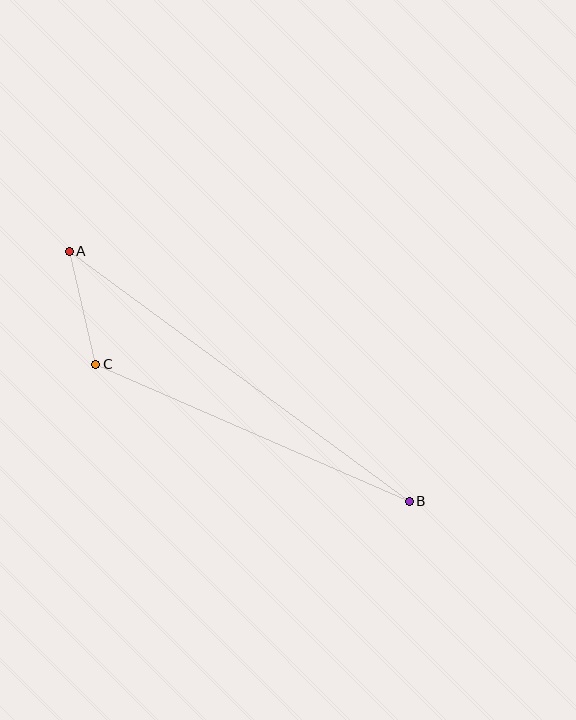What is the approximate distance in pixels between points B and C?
The distance between B and C is approximately 342 pixels.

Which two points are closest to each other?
Points A and C are closest to each other.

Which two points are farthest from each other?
Points A and B are farthest from each other.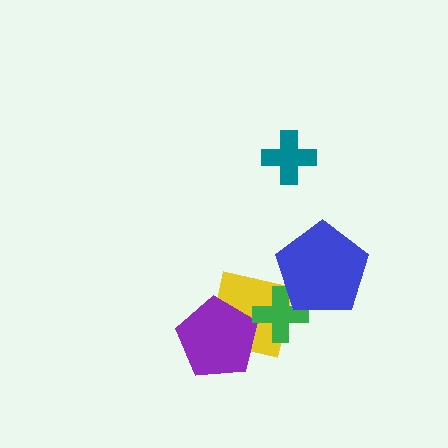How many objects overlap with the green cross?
2 objects overlap with the green cross.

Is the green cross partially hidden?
Yes, it is partially covered by another shape.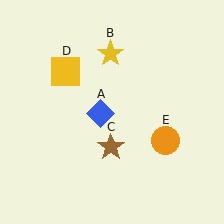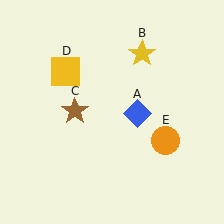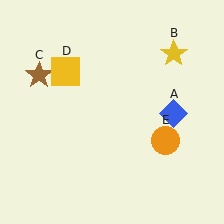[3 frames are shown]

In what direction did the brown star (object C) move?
The brown star (object C) moved up and to the left.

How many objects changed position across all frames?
3 objects changed position: blue diamond (object A), yellow star (object B), brown star (object C).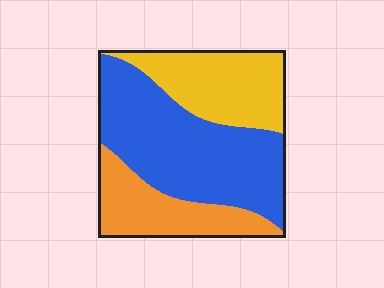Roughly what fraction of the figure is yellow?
Yellow takes up about one quarter (1/4) of the figure.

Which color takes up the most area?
Blue, at roughly 50%.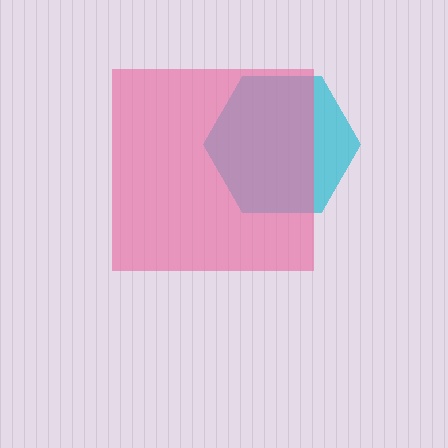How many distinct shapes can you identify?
There are 2 distinct shapes: a cyan hexagon, a pink square.